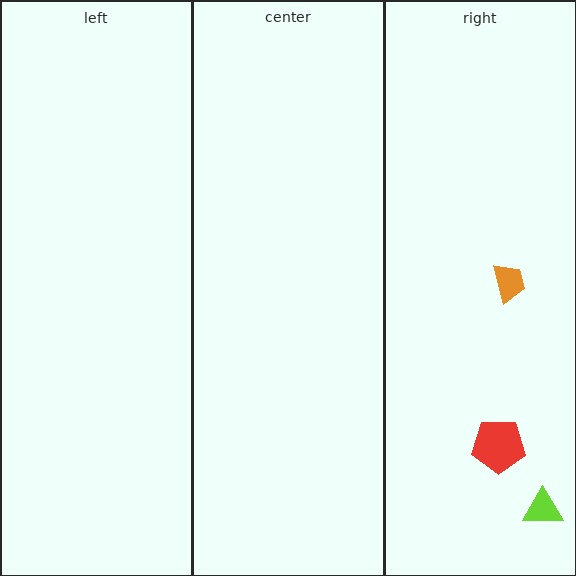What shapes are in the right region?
The orange trapezoid, the red pentagon, the lime triangle.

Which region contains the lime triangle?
The right region.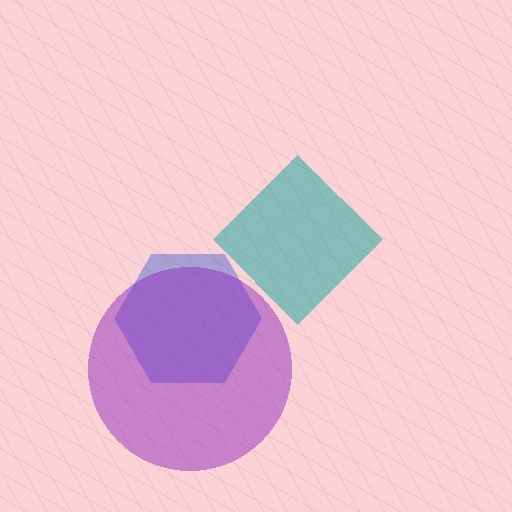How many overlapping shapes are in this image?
There are 3 overlapping shapes in the image.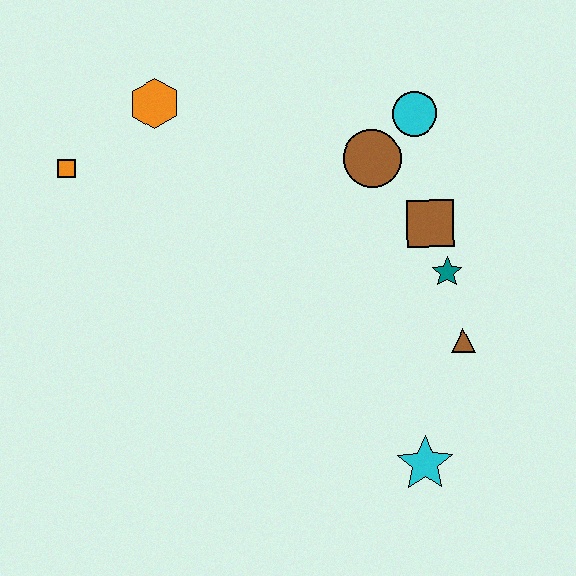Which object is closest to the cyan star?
The brown triangle is closest to the cyan star.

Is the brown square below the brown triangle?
No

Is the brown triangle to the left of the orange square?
No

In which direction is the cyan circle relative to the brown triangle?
The cyan circle is above the brown triangle.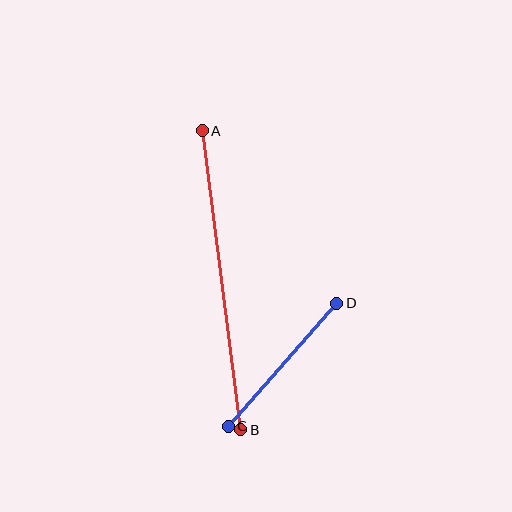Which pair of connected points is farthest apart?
Points A and B are farthest apart.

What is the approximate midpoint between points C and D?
The midpoint is at approximately (282, 365) pixels.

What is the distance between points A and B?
The distance is approximately 301 pixels.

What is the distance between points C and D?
The distance is approximately 164 pixels.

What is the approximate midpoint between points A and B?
The midpoint is at approximately (222, 280) pixels.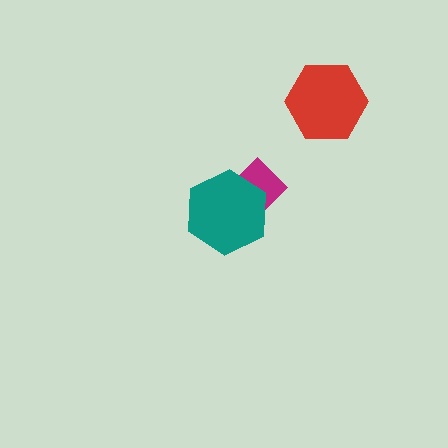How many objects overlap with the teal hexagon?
1 object overlaps with the teal hexagon.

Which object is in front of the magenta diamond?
The teal hexagon is in front of the magenta diamond.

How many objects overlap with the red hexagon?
0 objects overlap with the red hexagon.